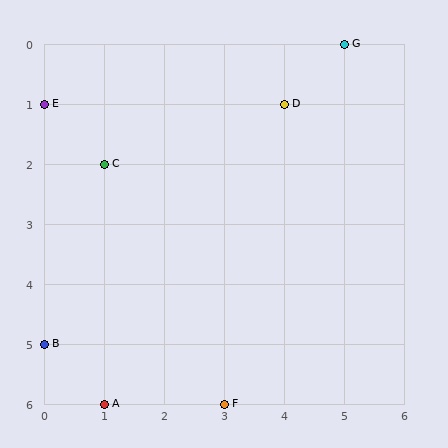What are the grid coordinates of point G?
Point G is at grid coordinates (5, 0).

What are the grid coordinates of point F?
Point F is at grid coordinates (3, 6).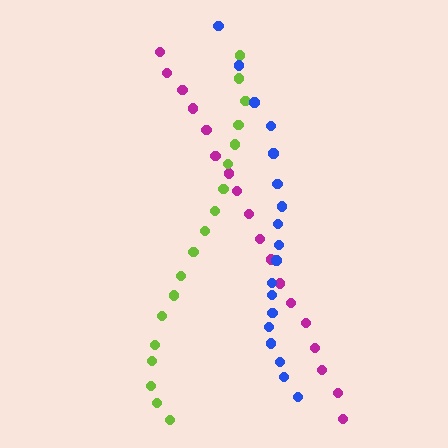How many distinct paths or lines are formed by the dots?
There are 3 distinct paths.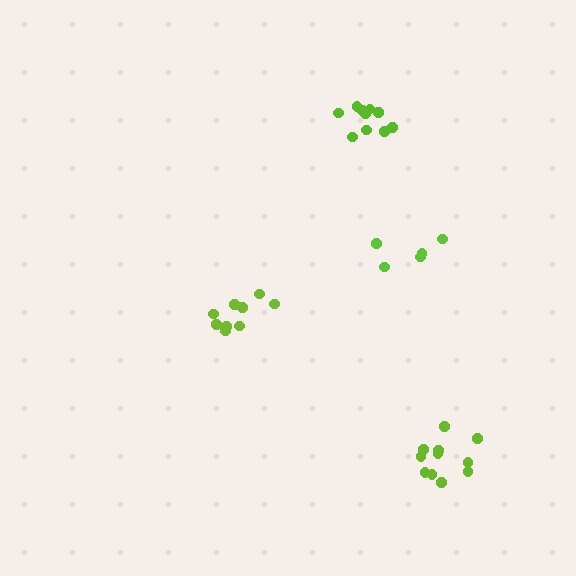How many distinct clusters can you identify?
There are 4 distinct clusters.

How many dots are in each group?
Group 1: 10 dots, Group 2: 9 dots, Group 3: 5 dots, Group 4: 11 dots (35 total).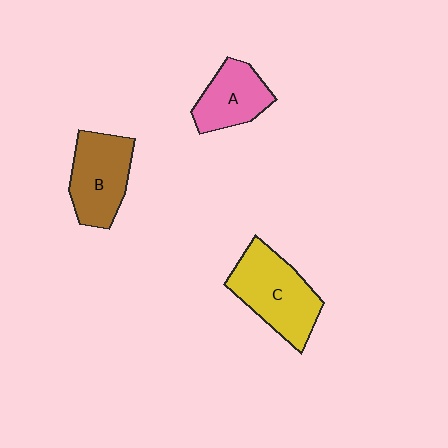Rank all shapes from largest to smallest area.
From largest to smallest: C (yellow), B (brown), A (pink).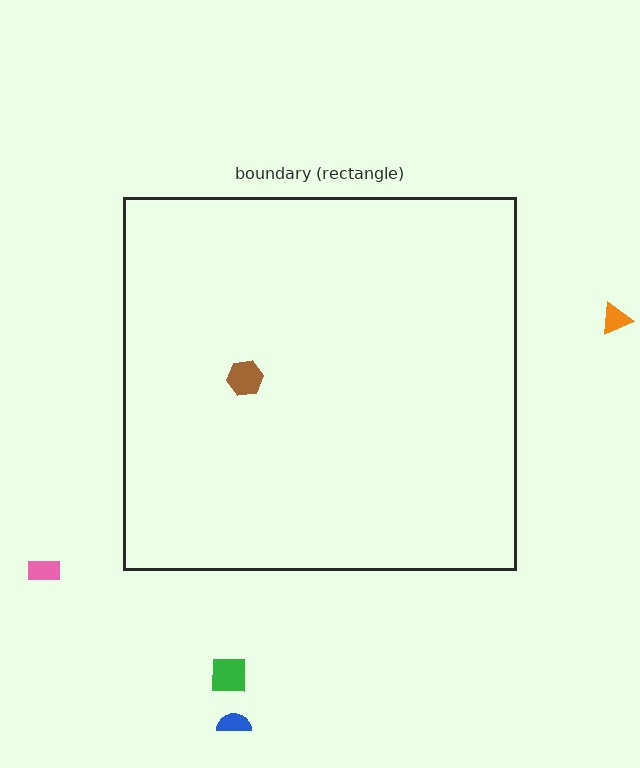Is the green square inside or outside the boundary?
Outside.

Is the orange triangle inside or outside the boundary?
Outside.